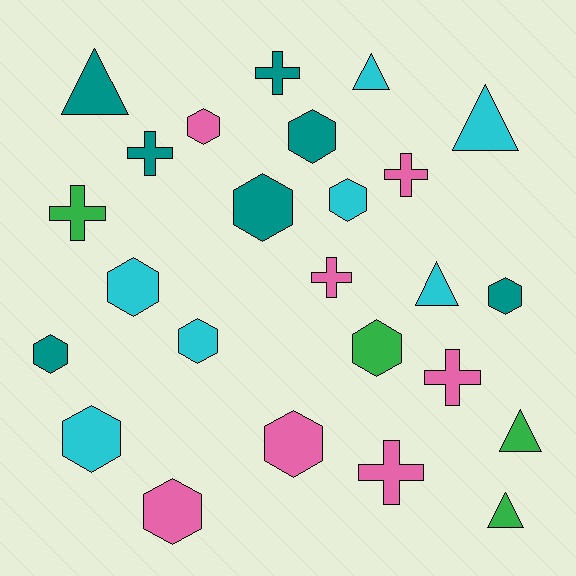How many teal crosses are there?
There are 2 teal crosses.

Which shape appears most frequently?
Hexagon, with 12 objects.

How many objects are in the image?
There are 25 objects.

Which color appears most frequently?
Teal, with 7 objects.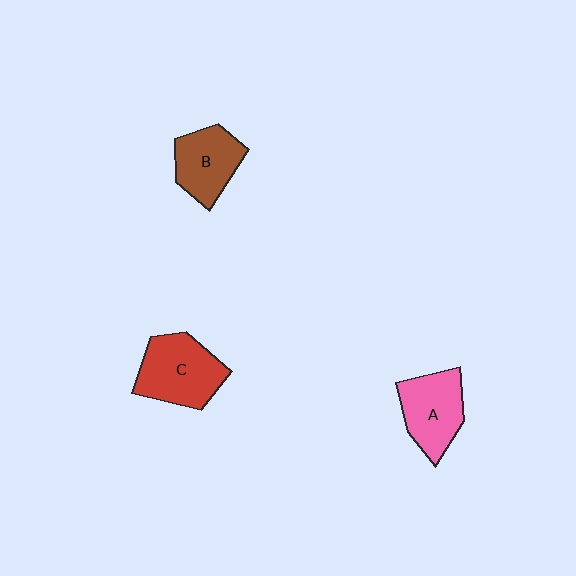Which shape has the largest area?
Shape C (red).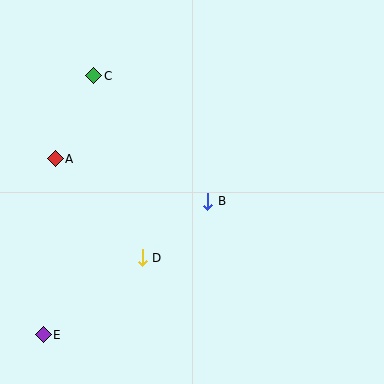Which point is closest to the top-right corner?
Point B is closest to the top-right corner.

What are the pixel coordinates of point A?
Point A is at (55, 159).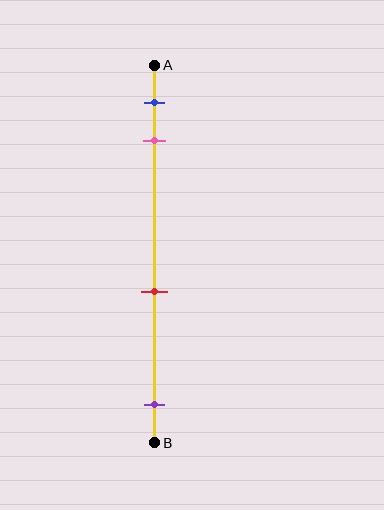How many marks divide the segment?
There are 4 marks dividing the segment.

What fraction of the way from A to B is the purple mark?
The purple mark is approximately 90% (0.9) of the way from A to B.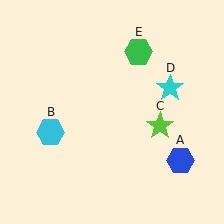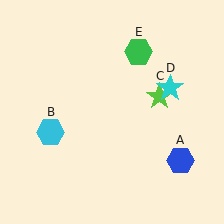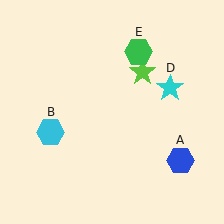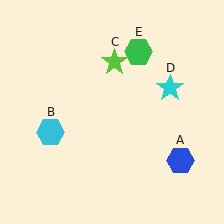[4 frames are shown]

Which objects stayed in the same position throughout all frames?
Blue hexagon (object A) and cyan hexagon (object B) and cyan star (object D) and green hexagon (object E) remained stationary.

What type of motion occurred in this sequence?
The lime star (object C) rotated counterclockwise around the center of the scene.